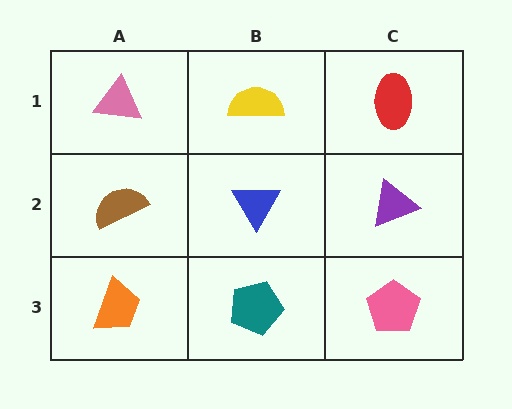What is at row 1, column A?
A pink triangle.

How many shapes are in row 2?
3 shapes.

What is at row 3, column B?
A teal pentagon.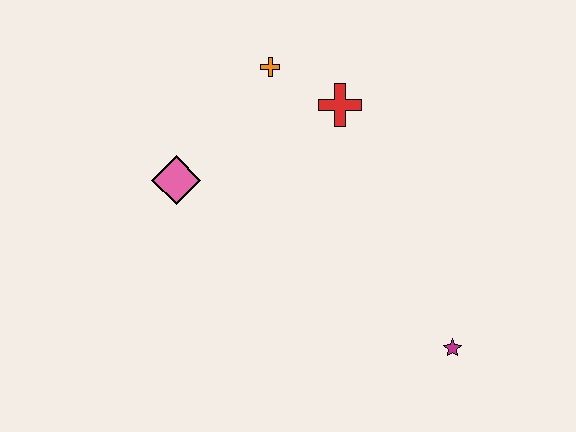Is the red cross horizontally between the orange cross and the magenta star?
Yes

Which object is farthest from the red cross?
The magenta star is farthest from the red cross.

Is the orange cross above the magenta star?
Yes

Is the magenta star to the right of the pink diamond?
Yes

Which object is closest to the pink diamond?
The orange cross is closest to the pink diamond.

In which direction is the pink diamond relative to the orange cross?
The pink diamond is below the orange cross.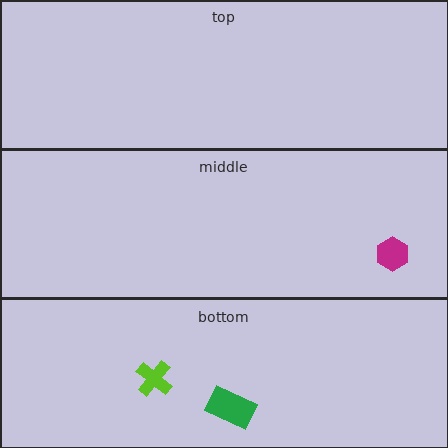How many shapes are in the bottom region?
2.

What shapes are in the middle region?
The magenta hexagon.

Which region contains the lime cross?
The bottom region.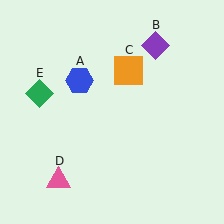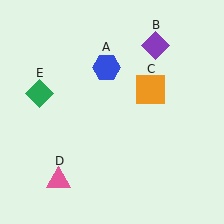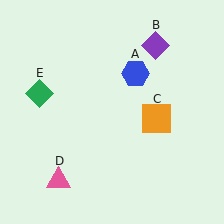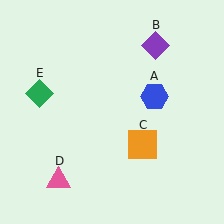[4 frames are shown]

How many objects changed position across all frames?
2 objects changed position: blue hexagon (object A), orange square (object C).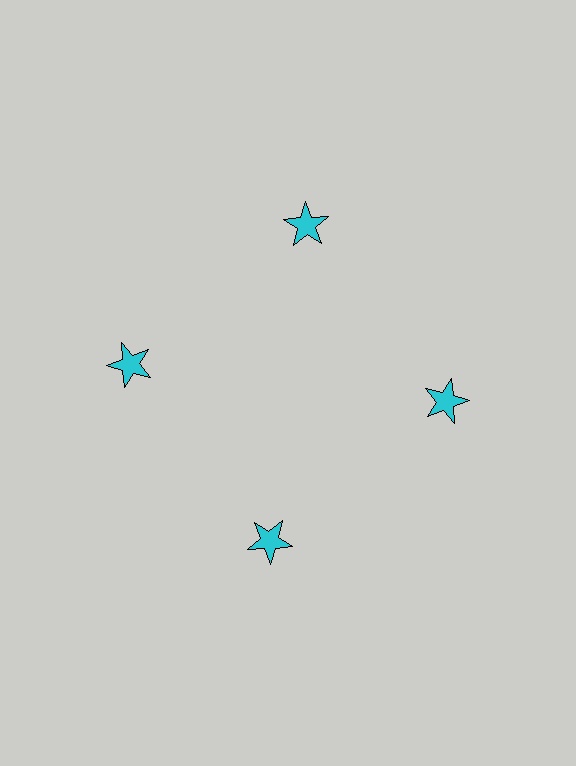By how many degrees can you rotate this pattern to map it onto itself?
The pattern maps onto itself every 90 degrees of rotation.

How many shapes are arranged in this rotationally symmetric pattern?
There are 4 shapes, arranged in 4 groups of 1.